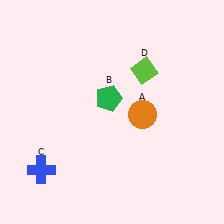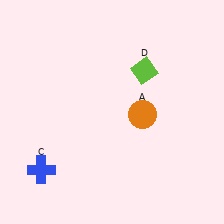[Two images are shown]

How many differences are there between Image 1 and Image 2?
There is 1 difference between the two images.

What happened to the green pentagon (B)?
The green pentagon (B) was removed in Image 2. It was in the top-left area of Image 1.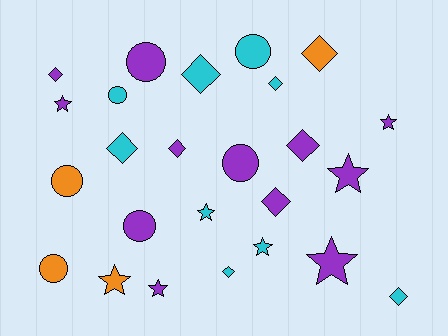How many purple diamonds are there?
There are 4 purple diamonds.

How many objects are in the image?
There are 25 objects.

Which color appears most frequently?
Purple, with 12 objects.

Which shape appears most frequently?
Diamond, with 10 objects.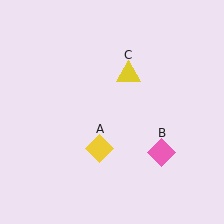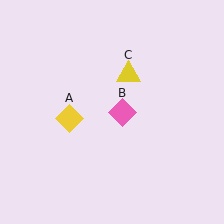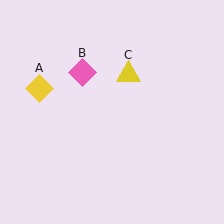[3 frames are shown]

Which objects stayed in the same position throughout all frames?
Yellow triangle (object C) remained stationary.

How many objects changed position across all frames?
2 objects changed position: yellow diamond (object A), pink diamond (object B).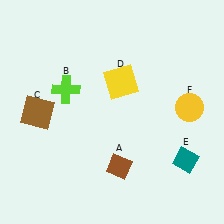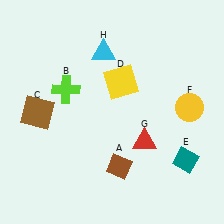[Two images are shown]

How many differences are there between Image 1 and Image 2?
There are 2 differences between the two images.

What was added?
A red triangle (G), a cyan triangle (H) were added in Image 2.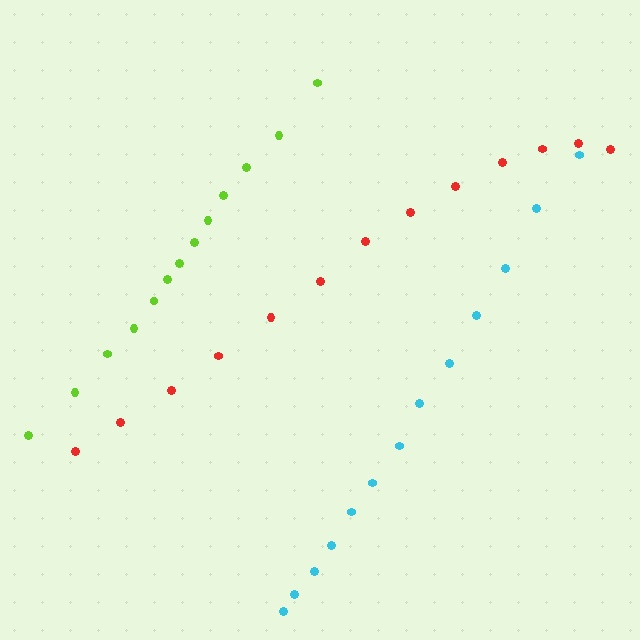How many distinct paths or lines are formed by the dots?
There are 3 distinct paths.